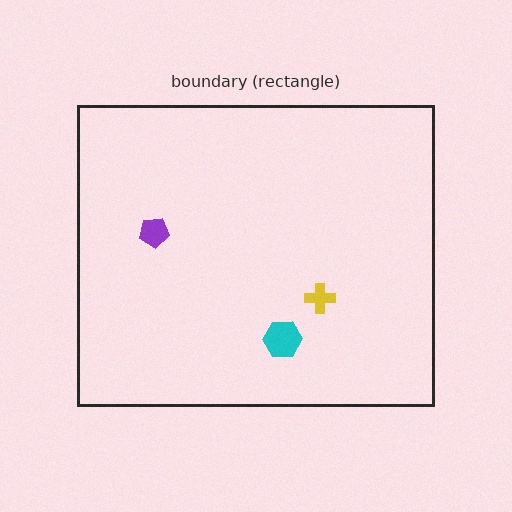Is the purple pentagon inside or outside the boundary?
Inside.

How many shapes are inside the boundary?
3 inside, 0 outside.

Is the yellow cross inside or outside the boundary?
Inside.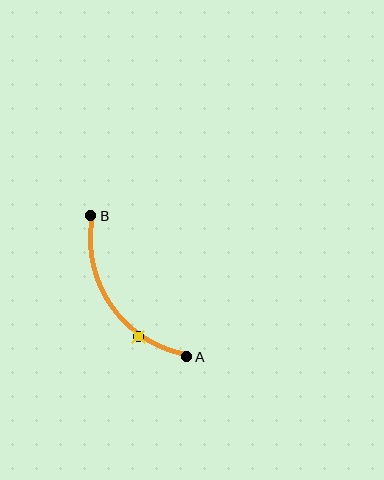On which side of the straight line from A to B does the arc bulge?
The arc bulges below and to the left of the straight line connecting A and B.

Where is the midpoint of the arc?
The arc midpoint is the point on the curve farthest from the straight line joining A and B. It sits below and to the left of that line.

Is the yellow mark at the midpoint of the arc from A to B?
No. The yellow mark lies on the arc but is closer to endpoint A. The arc midpoint would be at the point on the curve equidistant along the arc from both A and B.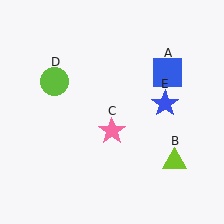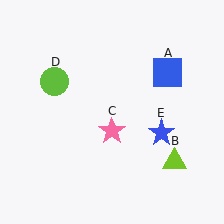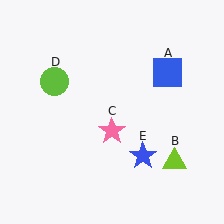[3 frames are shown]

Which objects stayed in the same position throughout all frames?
Blue square (object A) and lime triangle (object B) and pink star (object C) and lime circle (object D) remained stationary.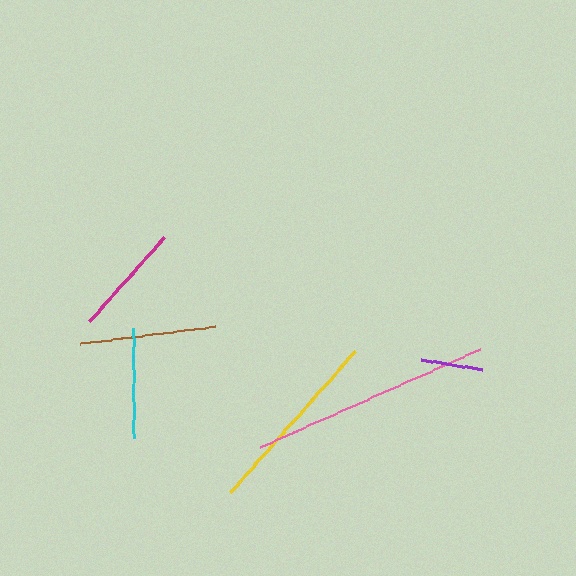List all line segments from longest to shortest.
From longest to shortest: pink, yellow, brown, magenta, cyan, purple.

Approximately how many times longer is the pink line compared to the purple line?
The pink line is approximately 3.9 times the length of the purple line.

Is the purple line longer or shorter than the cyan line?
The cyan line is longer than the purple line.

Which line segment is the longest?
The pink line is the longest at approximately 241 pixels.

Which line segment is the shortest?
The purple line is the shortest at approximately 62 pixels.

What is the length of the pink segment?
The pink segment is approximately 241 pixels long.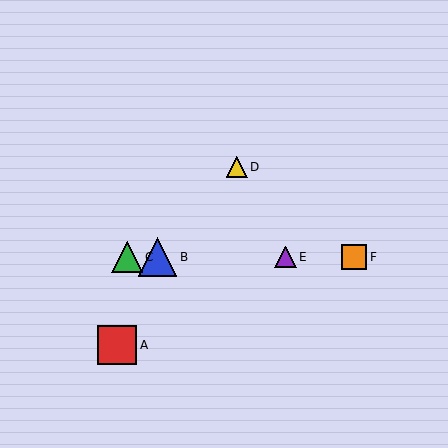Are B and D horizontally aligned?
No, B is at y≈257 and D is at y≈167.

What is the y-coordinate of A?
Object A is at y≈345.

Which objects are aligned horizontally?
Objects B, C, E, F are aligned horizontally.